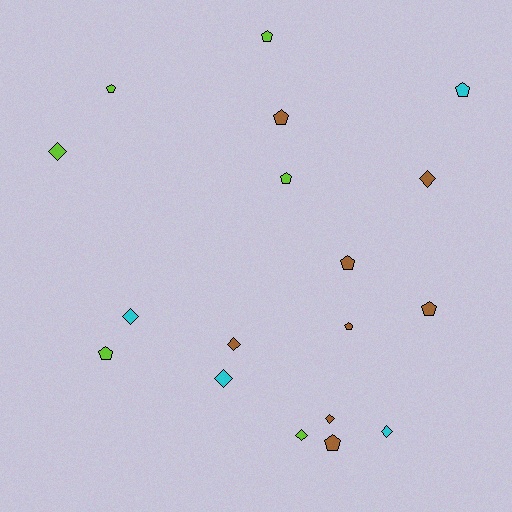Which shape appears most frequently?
Pentagon, with 10 objects.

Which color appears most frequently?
Brown, with 8 objects.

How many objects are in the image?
There are 18 objects.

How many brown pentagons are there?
There are 5 brown pentagons.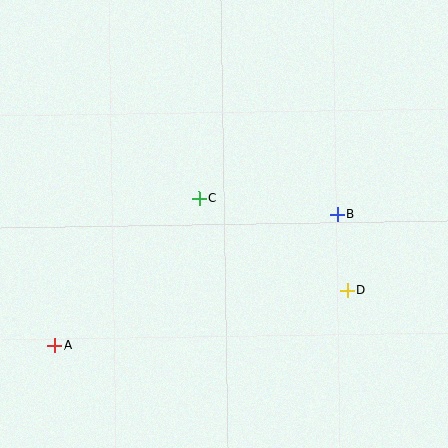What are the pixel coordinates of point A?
Point A is at (55, 345).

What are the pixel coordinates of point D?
Point D is at (347, 290).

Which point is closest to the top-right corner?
Point B is closest to the top-right corner.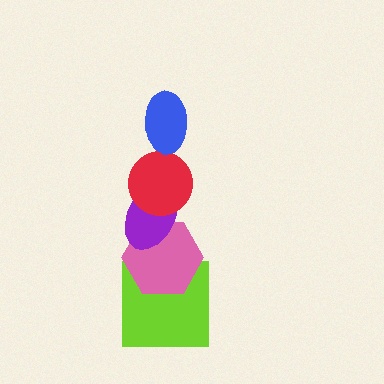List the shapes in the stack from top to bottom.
From top to bottom: the blue ellipse, the red circle, the purple ellipse, the pink hexagon, the lime square.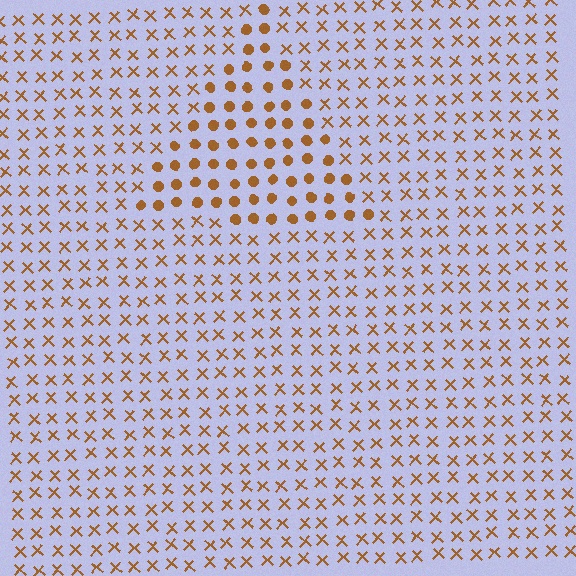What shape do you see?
I see a triangle.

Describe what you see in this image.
The image is filled with small brown elements arranged in a uniform grid. A triangle-shaped region contains circles, while the surrounding area contains X marks. The boundary is defined purely by the change in element shape.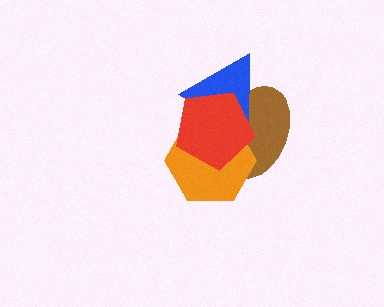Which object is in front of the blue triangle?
The red pentagon is in front of the blue triangle.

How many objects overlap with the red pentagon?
3 objects overlap with the red pentagon.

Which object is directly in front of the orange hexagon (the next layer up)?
The blue triangle is directly in front of the orange hexagon.